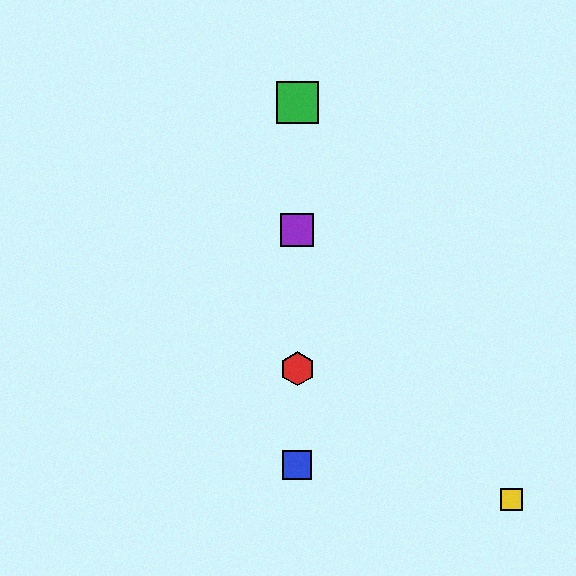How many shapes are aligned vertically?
4 shapes (the red hexagon, the blue square, the green square, the purple square) are aligned vertically.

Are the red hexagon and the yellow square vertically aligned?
No, the red hexagon is at x≈297 and the yellow square is at x≈512.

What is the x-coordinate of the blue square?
The blue square is at x≈297.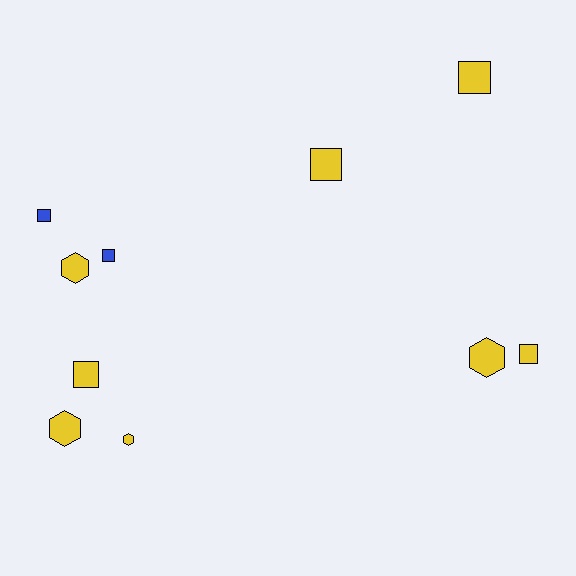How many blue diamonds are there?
There are no blue diamonds.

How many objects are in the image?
There are 10 objects.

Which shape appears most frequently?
Square, with 6 objects.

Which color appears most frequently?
Yellow, with 8 objects.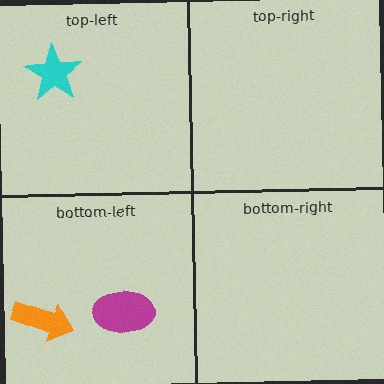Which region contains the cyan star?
The top-left region.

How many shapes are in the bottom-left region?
2.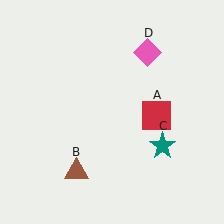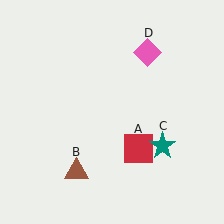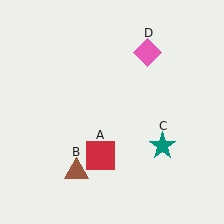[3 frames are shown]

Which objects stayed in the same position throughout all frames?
Brown triangle (object B) and teal star (object C) and pink diamond (object D) remained stationary.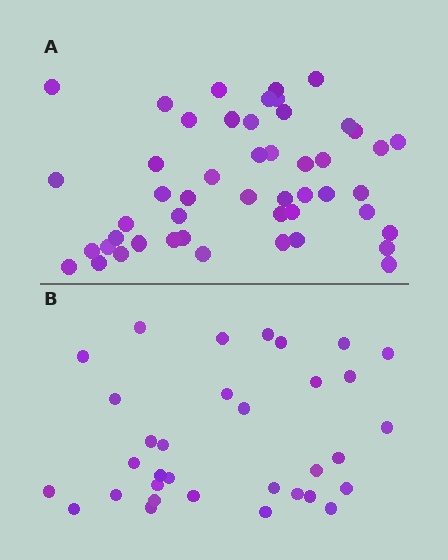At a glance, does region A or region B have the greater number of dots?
Region A (the top region) has more dots.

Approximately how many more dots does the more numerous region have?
Region A has approximately 15 more dots than region B.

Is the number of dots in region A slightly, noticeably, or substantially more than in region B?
Region A has substantially more. The ratio is roughly 1.5 to 1.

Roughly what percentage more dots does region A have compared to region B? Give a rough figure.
About 50% more.